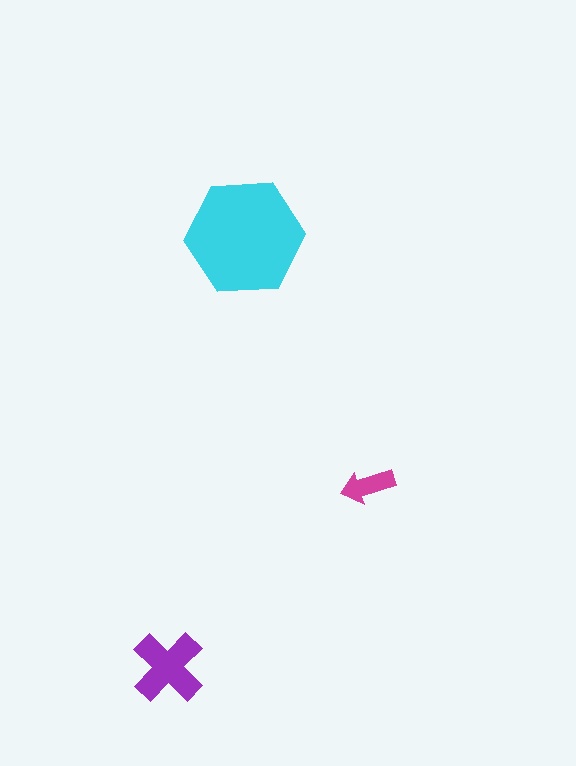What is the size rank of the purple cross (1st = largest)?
2nd.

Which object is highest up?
The cyan hexagon is topmost.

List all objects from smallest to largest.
The magenta arrow, the purple cross, the cyan hexagon.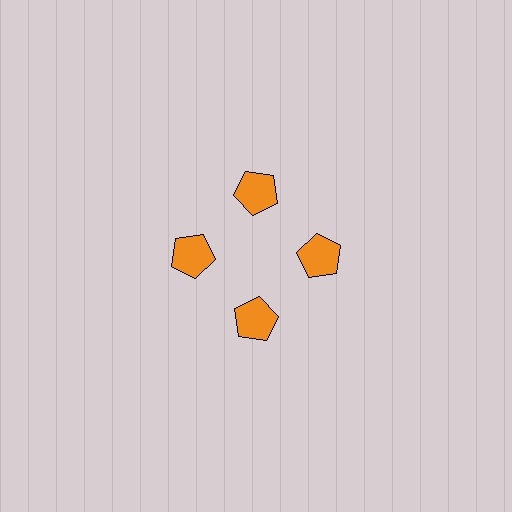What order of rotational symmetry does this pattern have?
This pattern has 4-fold rotational symmetry.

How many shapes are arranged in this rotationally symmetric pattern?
There are 4 shapes, arranged in 4 groups of 1.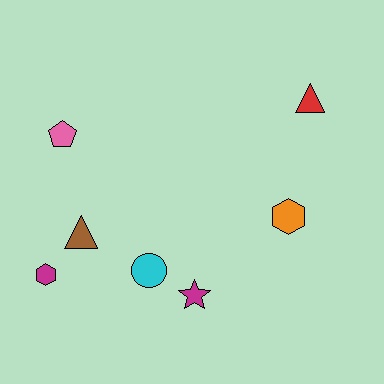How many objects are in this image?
There are 7 objects.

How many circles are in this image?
There is 1 circle.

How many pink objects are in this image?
There is 1 pink object.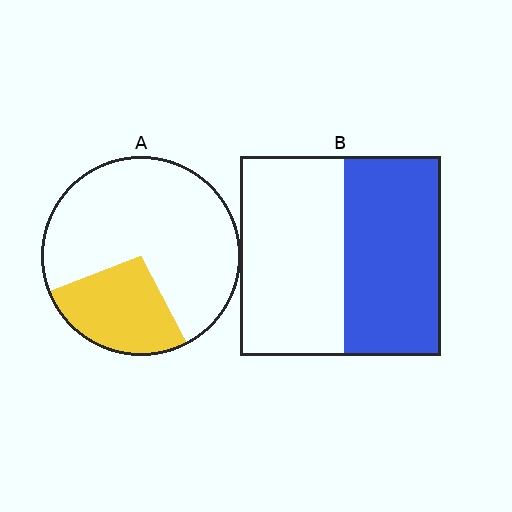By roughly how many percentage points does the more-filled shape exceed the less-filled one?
By roughly 20 percentage points (B over A).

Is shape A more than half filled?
No.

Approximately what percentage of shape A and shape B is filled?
A is approximately 25% and B is approximately 50%.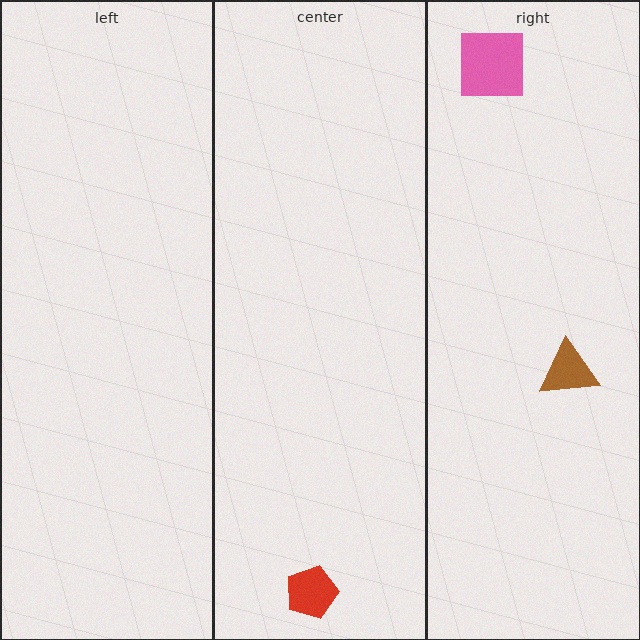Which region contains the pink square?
The right region.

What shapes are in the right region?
The pink square, the brown triangle.